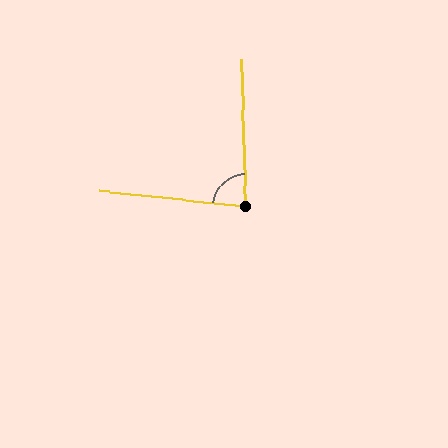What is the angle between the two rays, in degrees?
Approximately 82 degrees.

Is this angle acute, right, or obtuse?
It is acute.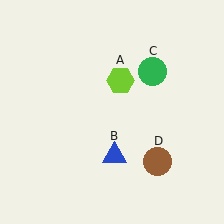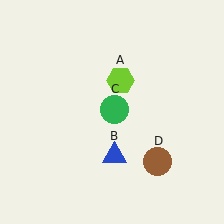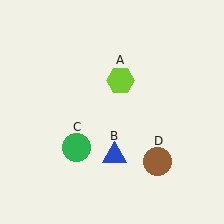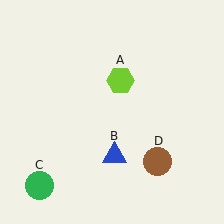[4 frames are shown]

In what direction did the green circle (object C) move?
The green circle (object C) moved down and to the left.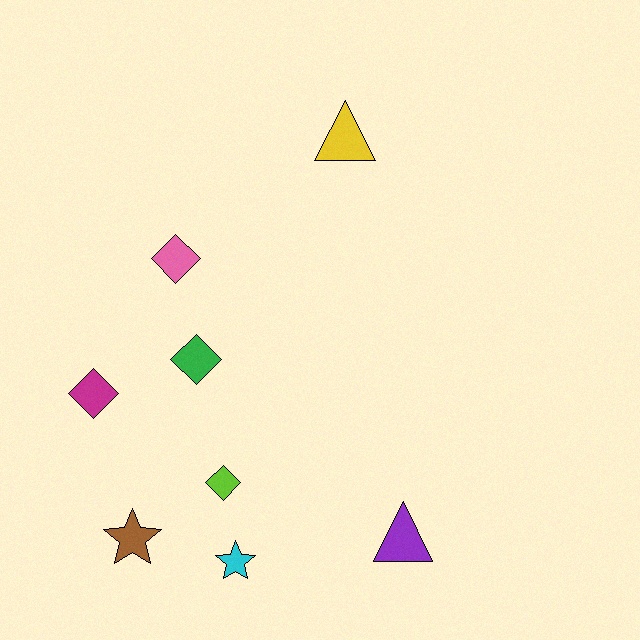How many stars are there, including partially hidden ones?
There are 2 stars.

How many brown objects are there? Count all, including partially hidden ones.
There is 1 brown object.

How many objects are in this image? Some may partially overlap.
There are 8 objects.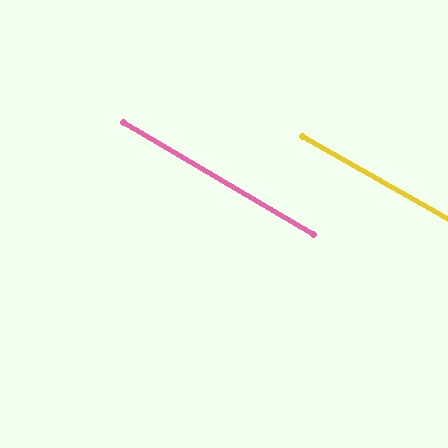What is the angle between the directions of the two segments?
Approximately 1 degree.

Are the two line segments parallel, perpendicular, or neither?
Parallel — their directions differ by only 0.8°.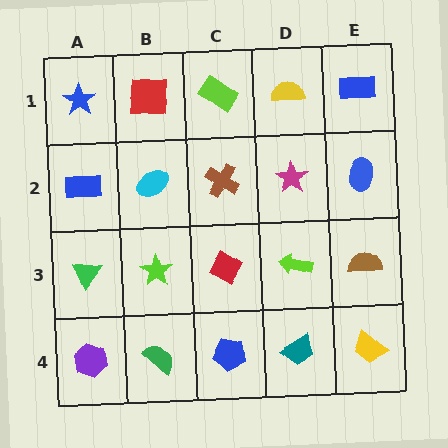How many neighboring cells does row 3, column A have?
3.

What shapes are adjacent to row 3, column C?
A brown cross (row 2, column C), a blue pentagon (row 4, column C), a lime star (row 3, column B), a lime arrow (row 3, column D).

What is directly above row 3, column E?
A blue ellipse.